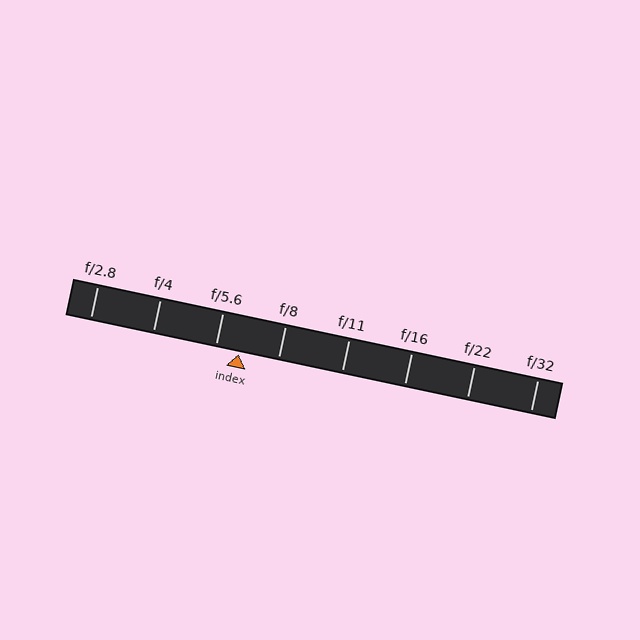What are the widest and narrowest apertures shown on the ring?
The widest aperture shown is f/2.8 and the narrowest is f/32.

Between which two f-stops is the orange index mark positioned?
The index mark is between f/5.6 and f/8.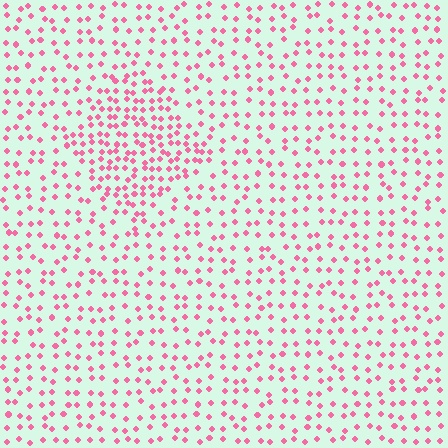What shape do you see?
I see a diamond.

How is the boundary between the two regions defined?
The boundary is defined by a change in element density (approximately 1.9x ratio). All elements are the same color, size, and shape.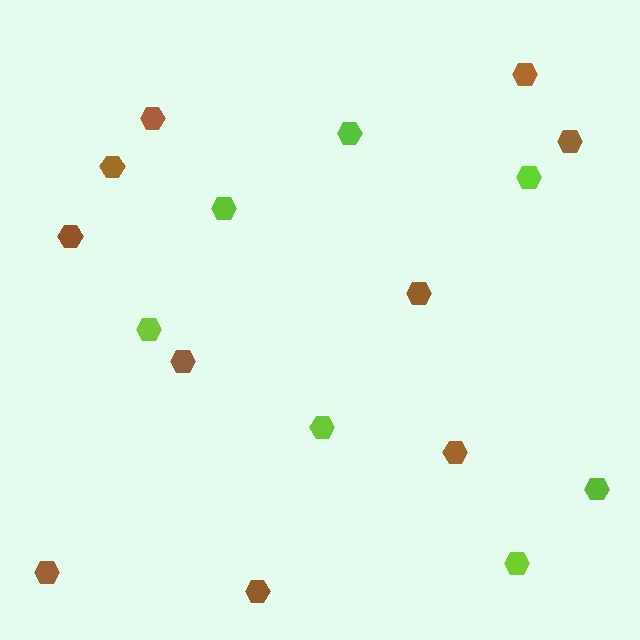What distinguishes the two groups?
There are 2 groups: one group of lime hexagons (7) and one group of brown hexagons (10).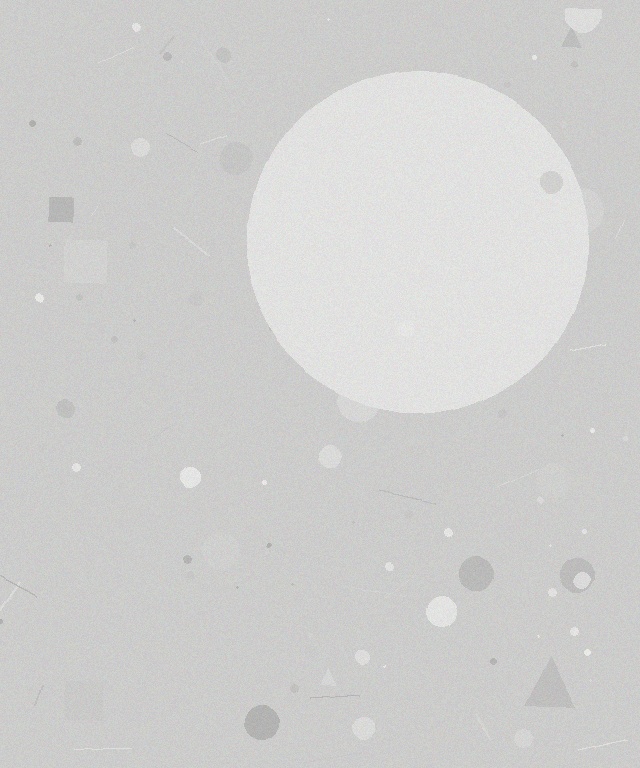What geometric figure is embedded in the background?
A circle is embedded in the background.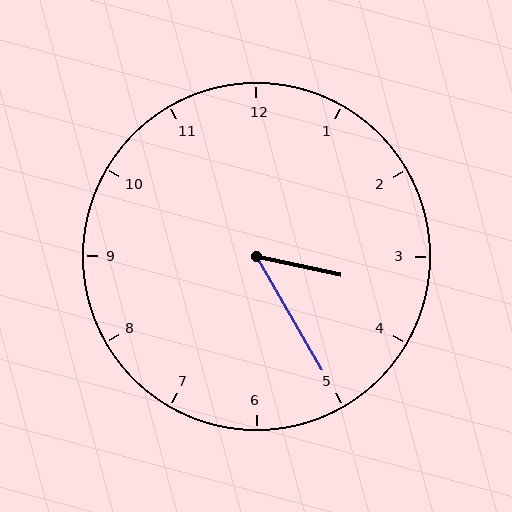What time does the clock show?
3:25.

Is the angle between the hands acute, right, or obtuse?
It is acute.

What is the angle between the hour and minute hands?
Approximately 48 degrees.